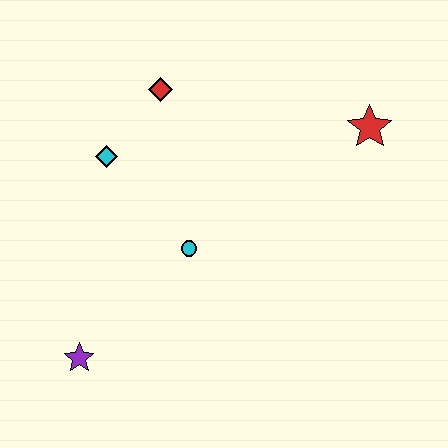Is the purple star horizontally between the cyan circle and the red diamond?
No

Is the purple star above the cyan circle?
No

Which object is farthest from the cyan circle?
The red star is farthest from the cyan circle.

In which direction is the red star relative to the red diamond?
The red star is to the right of the red diamond.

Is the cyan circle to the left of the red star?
Yes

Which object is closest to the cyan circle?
The cyan diamond is closest to the cyan circle.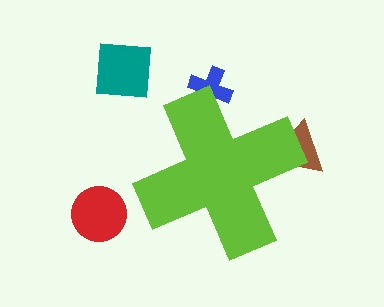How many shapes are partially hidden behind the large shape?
2 shapes are partially hidden.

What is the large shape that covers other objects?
A lime cross.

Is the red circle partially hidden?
No, the red circle is fully visible.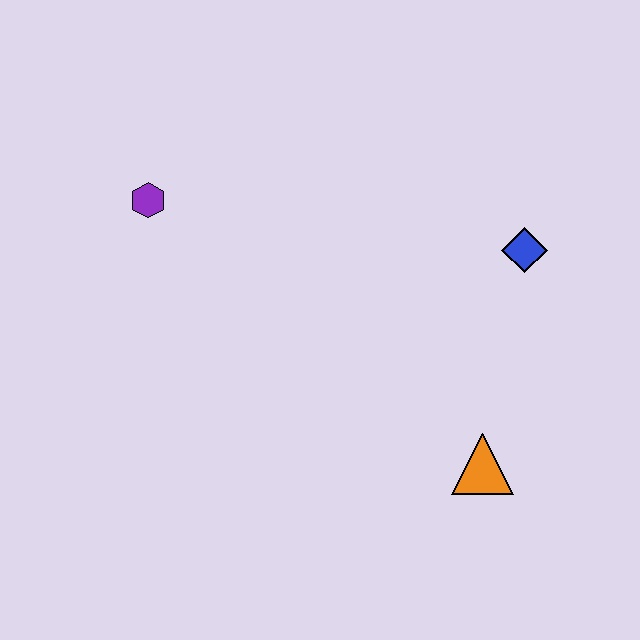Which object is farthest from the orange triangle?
The purple hexagon is farthest from the orange triangle.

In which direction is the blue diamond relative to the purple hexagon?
The blue diamond is to the right of the purple hexagon.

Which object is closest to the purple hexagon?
The blue diamond is closest to the purple hexagon.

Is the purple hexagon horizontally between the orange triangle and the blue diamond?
No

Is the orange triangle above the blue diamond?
No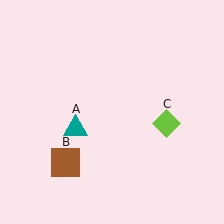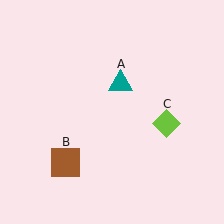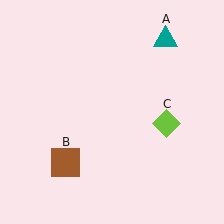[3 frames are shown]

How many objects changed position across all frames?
1 object changed position: teal triangle (object A).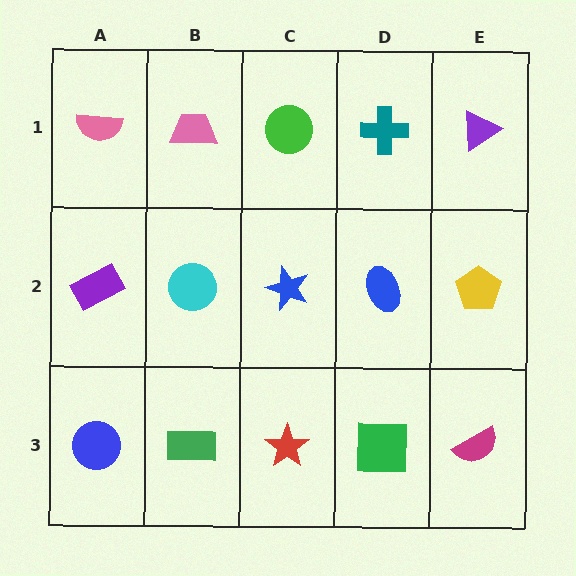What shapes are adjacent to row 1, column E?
A yellow pentagon (row 2, column E), a teal cross (row 1, column D).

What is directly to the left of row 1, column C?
A pink trapezoid.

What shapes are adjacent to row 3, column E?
A yellow pentagon (row 2, column E), a green square (row 3, column D).